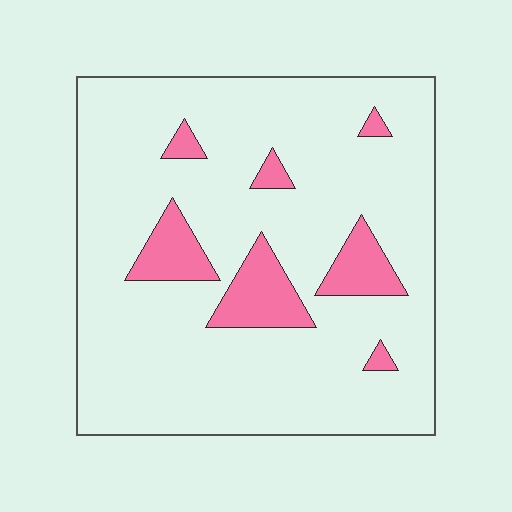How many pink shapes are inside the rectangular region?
7.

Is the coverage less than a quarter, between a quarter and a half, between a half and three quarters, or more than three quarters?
Less than a quarter.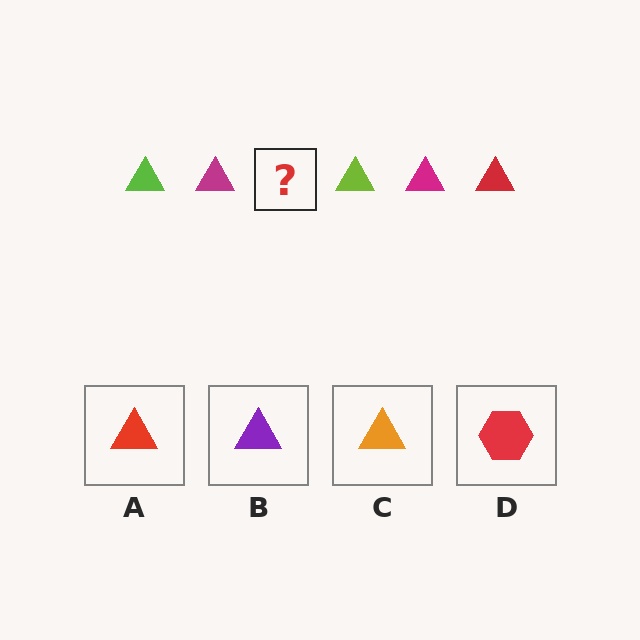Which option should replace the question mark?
Option A.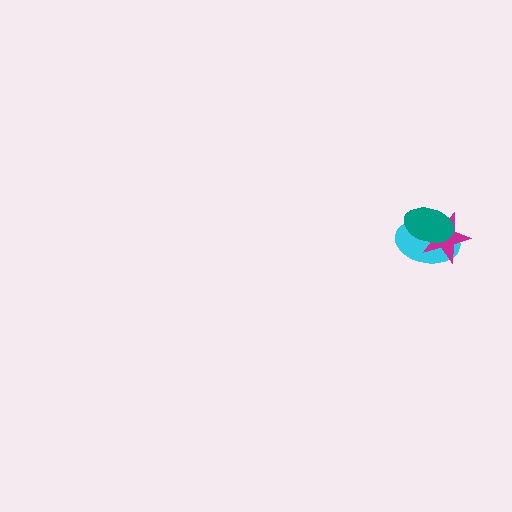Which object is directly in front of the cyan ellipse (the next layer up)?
The magenta star is directly in front of the cyan ellipse.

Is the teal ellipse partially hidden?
No, no other shape covers it.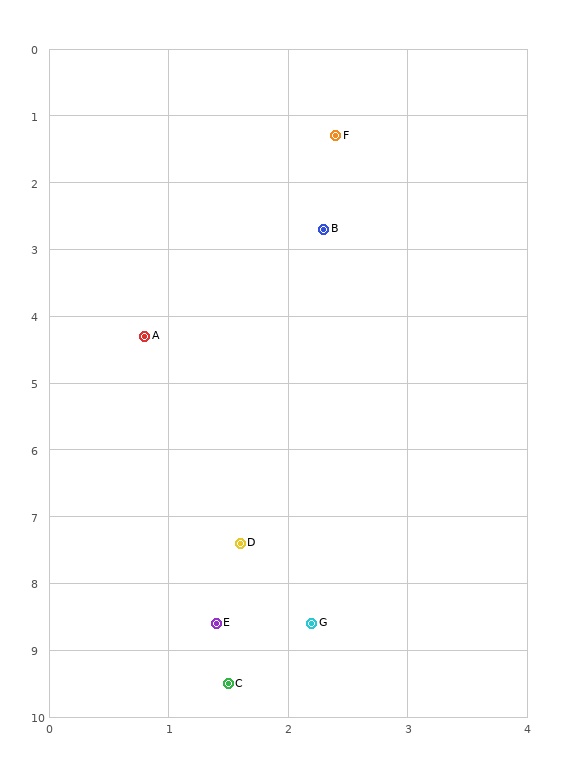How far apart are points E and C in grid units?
Points E and C are about 0.9 grid units apart.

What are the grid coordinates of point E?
Point E is at approximately (1.4, 8.6).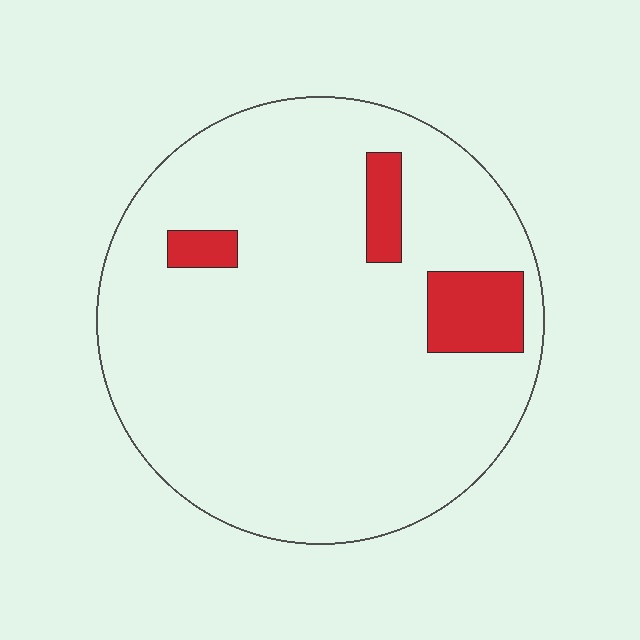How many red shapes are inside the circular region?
3.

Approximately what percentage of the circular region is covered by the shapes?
Approximately 10%.